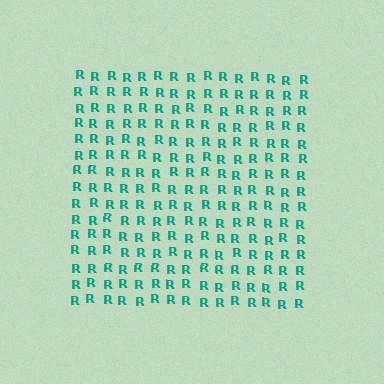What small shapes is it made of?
It is made of small letter R's.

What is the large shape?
The large shape is a square.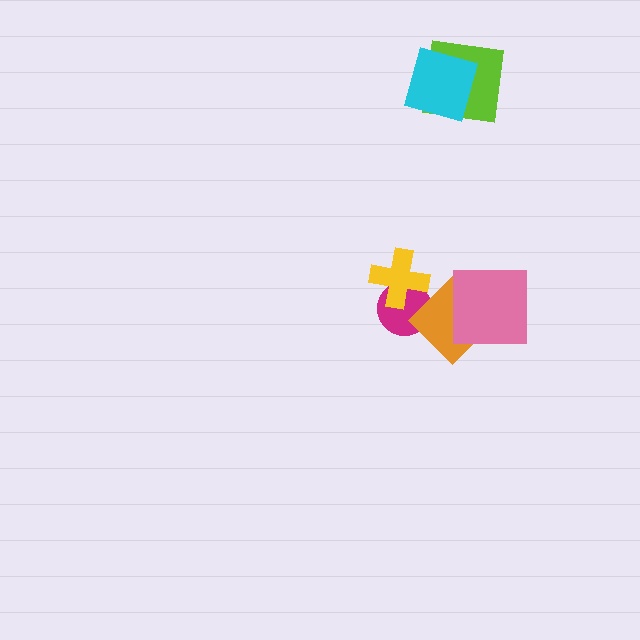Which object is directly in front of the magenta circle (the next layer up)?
The yellow cross is directly in front of the magenta circle.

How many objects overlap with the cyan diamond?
1 object overlaps with the cyan diamond.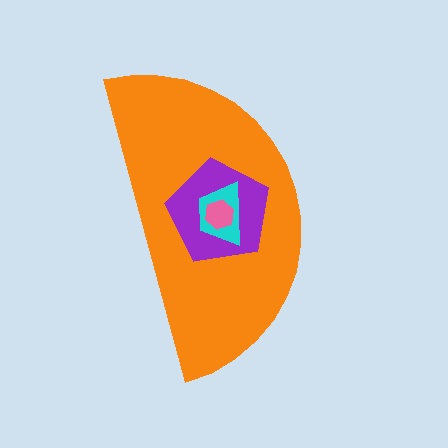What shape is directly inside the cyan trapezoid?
The pink hexagon.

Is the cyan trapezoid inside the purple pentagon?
Yes.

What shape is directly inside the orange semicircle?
The purple pentagon.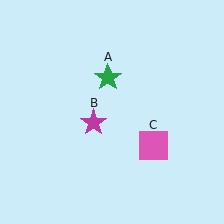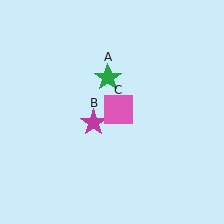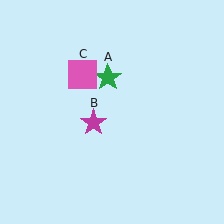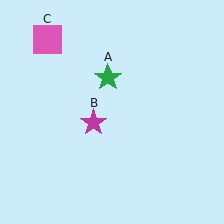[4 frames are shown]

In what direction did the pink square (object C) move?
The pink square (object C) moved up and to the left.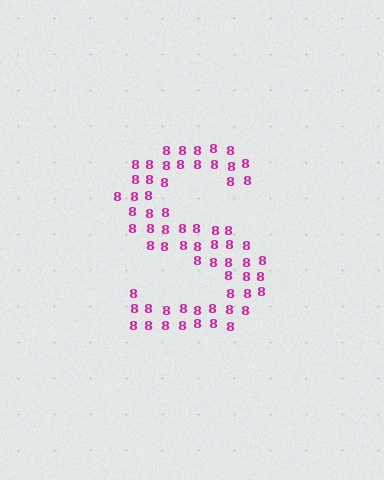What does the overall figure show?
The overall figure shows the letter S.